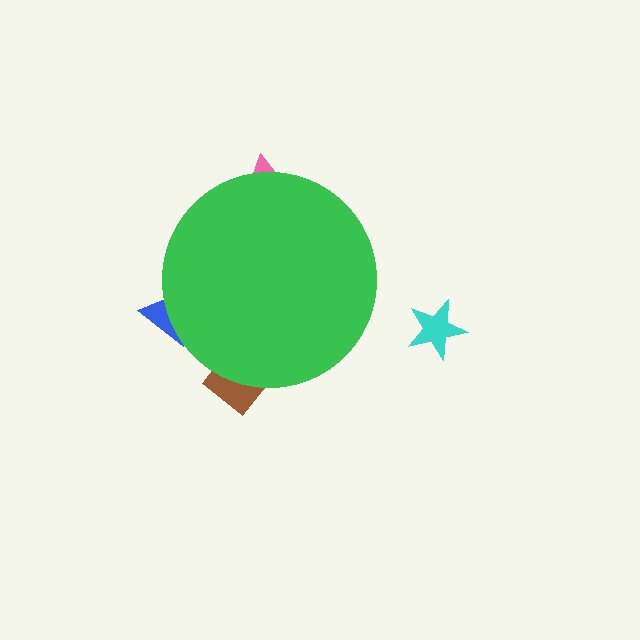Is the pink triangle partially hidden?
Yes, the pink triangle is partially hidden behind the green circle.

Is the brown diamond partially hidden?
Yes, the brown diamond is partially hidden behind the green circle.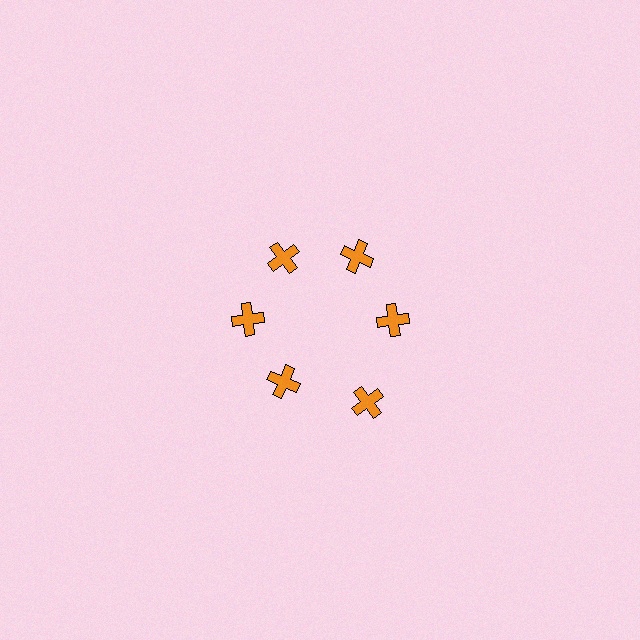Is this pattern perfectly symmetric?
No. The 6 orange crosses are arranged in a ring, but one element near the 5 o'clock position is pushed outward from the center, breaking the 6-fold rotational symmetry.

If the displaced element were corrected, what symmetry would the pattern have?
It would have 6-fold rotational symmetry — the pattern would map onto itself every 60 degrees.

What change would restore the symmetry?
The symmetry would be restored by moving it inward, back onto the ring so that all 6 crosses sit at equal angles and equal distance from the center.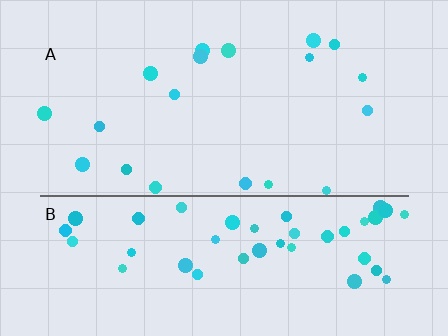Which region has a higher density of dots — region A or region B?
B (the bottom).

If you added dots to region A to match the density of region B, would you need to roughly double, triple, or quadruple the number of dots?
Approximately triple.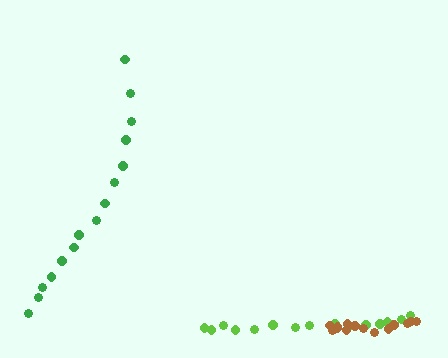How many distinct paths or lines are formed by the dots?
There are 3 distinct paths.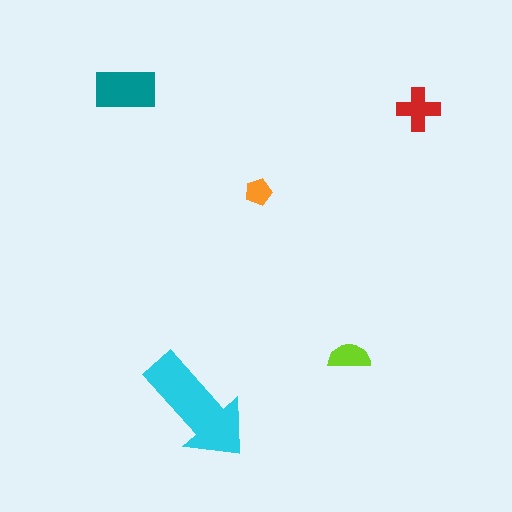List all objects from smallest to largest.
The orange pentagon, the lime semicircle, the red cross, the teal rectangle, the cyan arrow.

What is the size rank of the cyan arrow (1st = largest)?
1st.